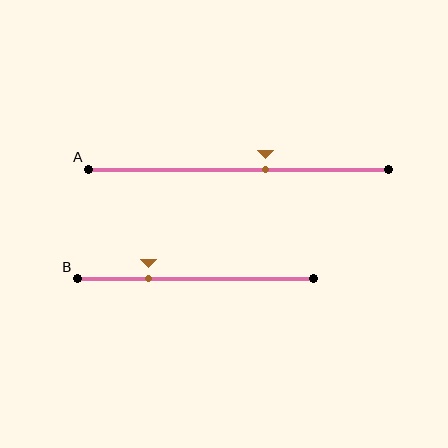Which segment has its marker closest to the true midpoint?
Segment A has its marker closest to the true midpoint.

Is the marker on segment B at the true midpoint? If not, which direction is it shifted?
No, the marker on segment B is shifted to the left by about 20% of the segment length.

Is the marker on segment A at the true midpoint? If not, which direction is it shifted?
No, the marker on segment A is shifted to the right by about 9% of the segment length.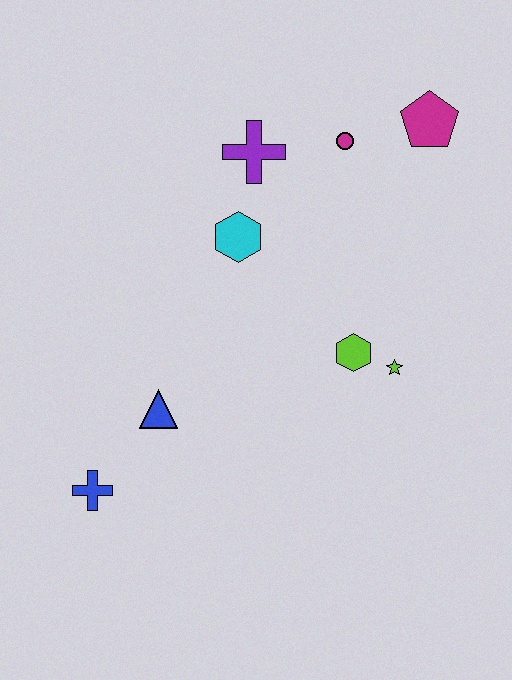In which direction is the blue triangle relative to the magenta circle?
The blue triangle is below the magenta circle.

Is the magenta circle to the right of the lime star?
No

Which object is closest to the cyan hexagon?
The purple cross is closest to the cyan hexagon.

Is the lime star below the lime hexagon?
Yes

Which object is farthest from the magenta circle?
The blue cross is farthest from the magenta circle.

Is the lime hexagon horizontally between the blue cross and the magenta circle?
No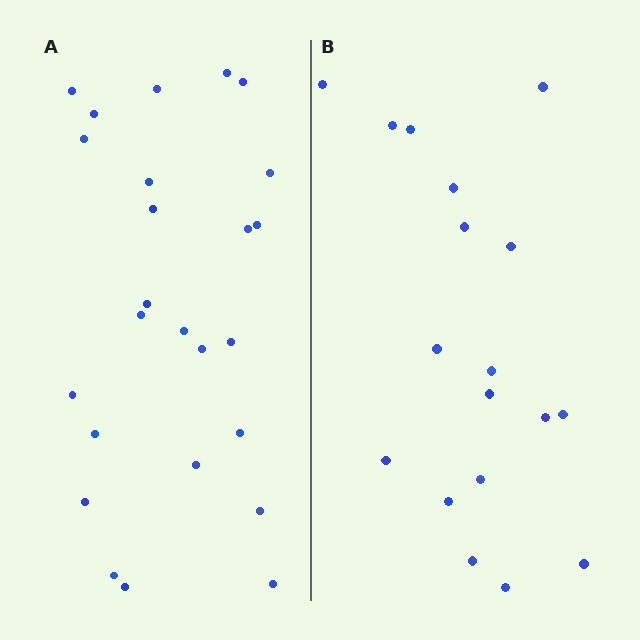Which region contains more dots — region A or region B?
Region A (the left region) has more dots.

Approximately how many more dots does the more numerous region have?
Region A has roughly 8 or so more dots than region B.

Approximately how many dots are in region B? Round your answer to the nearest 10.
About 20 dots. (The exact count is 18, which rounds to 20.)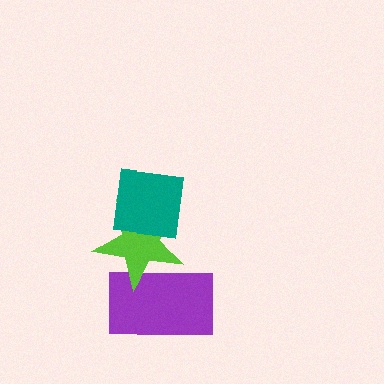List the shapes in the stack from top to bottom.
From top to bottom: the teal square, the lime star, the purple rectangle.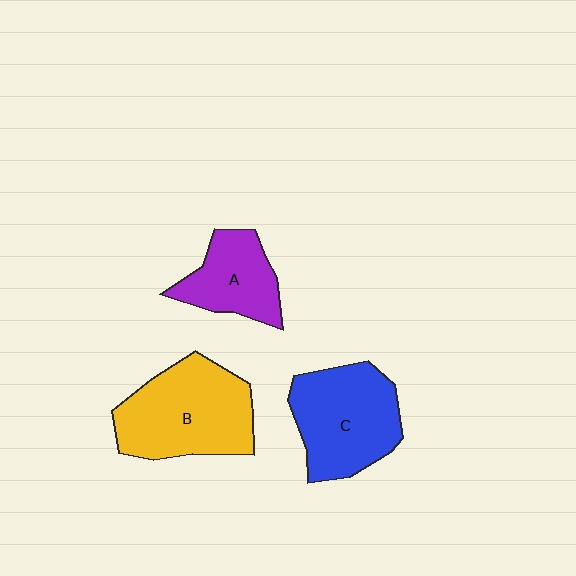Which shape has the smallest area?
Shape A (purple).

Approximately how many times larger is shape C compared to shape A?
Approximately 1.5 times.